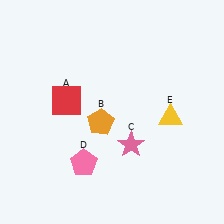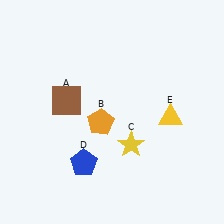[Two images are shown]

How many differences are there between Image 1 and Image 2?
There are 3 differences between the two images.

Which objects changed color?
A changed from red to brown. C changed from pink to yellow. D changed from pink to blue.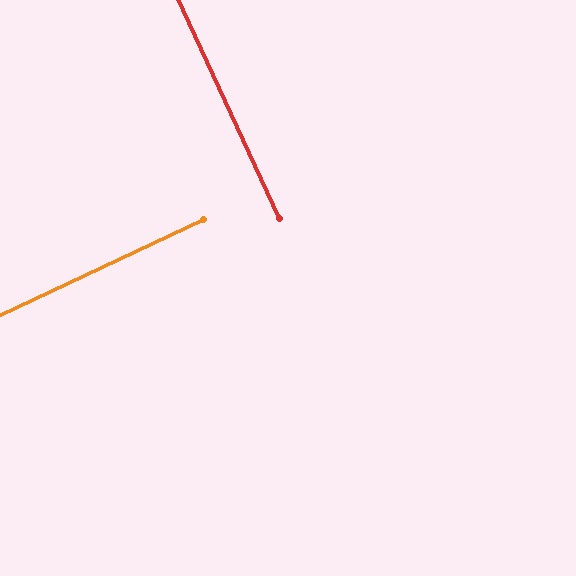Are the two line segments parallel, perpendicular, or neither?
Perpendicular — they meet at approximately 89°.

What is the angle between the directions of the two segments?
Approximately 89 degrees.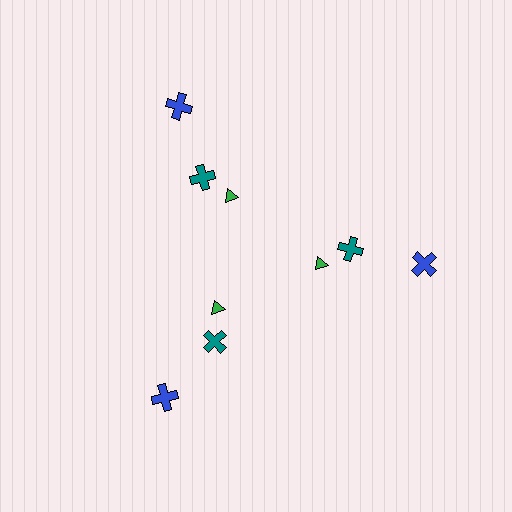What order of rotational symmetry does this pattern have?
This pattern has 3-fold rotational symmetry.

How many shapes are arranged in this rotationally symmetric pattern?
There are 9 shapes, arranged in 3 groups of 3.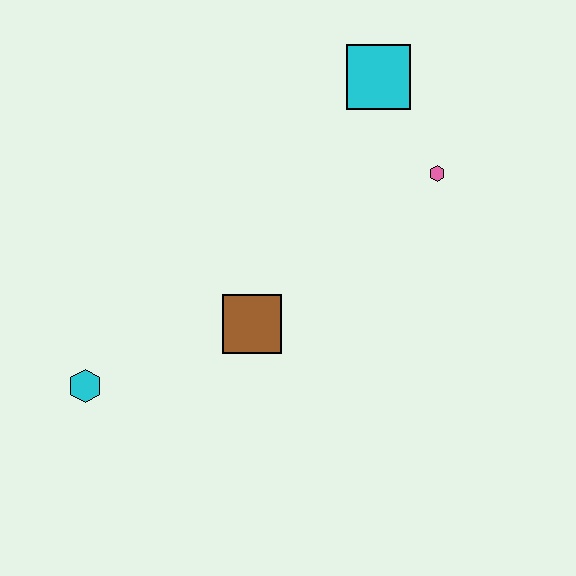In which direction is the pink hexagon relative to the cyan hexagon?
The pink hexagon is to the right of the cyan hexagon.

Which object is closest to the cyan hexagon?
The brown square is closest to the cyan hexagon.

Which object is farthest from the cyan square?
The cyan hexagon is farthest from the cyan square.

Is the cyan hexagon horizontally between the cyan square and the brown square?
No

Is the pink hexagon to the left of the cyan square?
No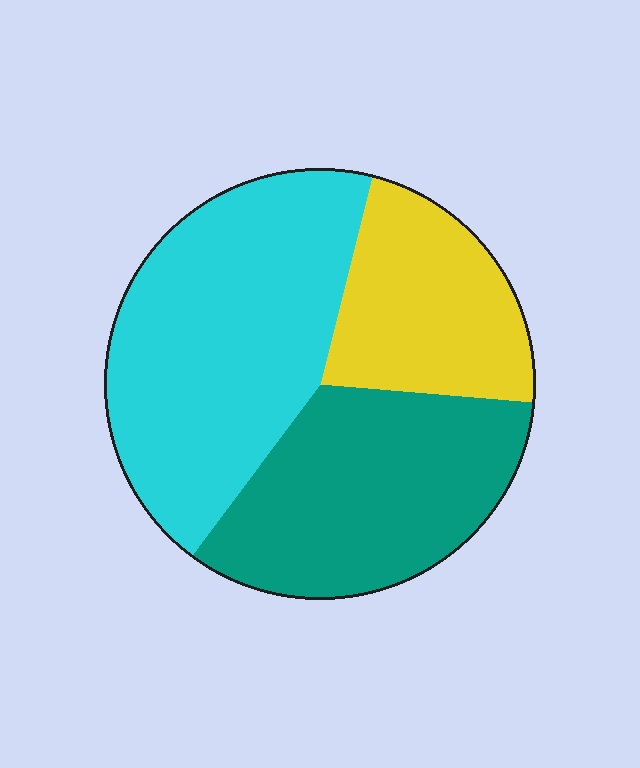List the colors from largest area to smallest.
From largest to smallest: cyan, teal, yellow.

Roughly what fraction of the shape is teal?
Teal takes up between a third and a half of the shape.